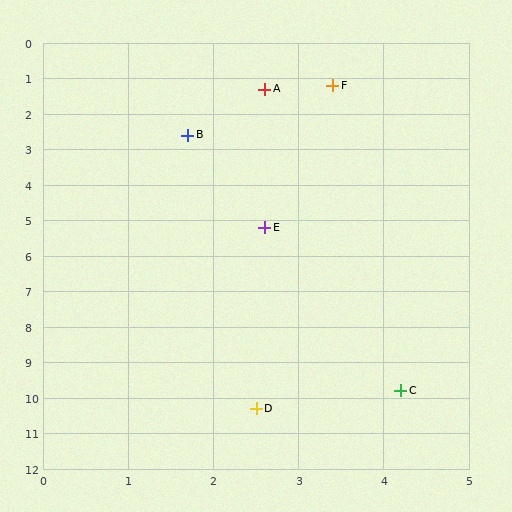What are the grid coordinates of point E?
Point E is at approximately (2.6, 5.2).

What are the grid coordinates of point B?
Point B is at approximately (1.7, 2.6).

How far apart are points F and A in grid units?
Points F and A are about 0.8 grid units apart.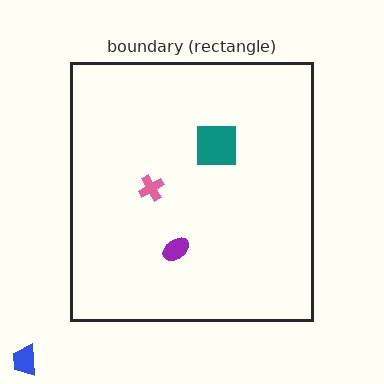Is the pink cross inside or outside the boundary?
Inside.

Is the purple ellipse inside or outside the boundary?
Inside.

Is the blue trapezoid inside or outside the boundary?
Outside.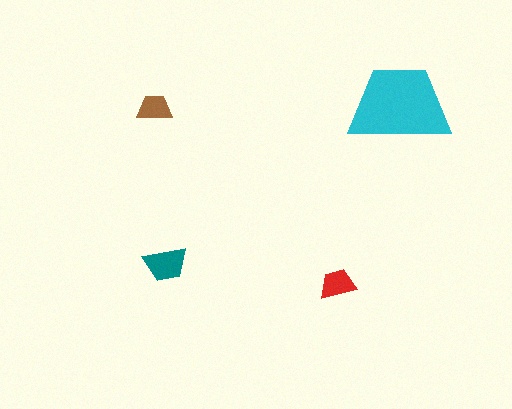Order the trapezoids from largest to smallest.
the cyan one, the teal one, the red one, the brown one.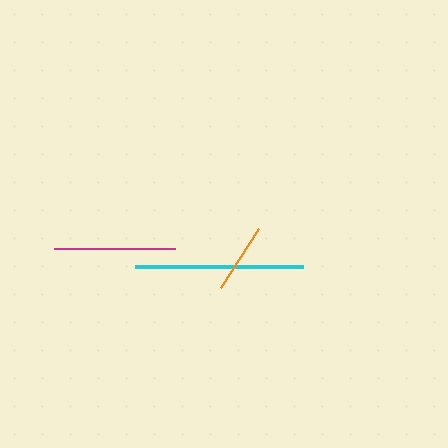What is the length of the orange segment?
The orange segment is approximately 70 pixels long.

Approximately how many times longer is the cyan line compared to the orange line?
The cyan line is approximately 2.4 times the length of the orange line.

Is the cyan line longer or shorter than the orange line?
The cyan line is longer than the orange line.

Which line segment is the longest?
The cyan line is the longest at approximately 168 pixels.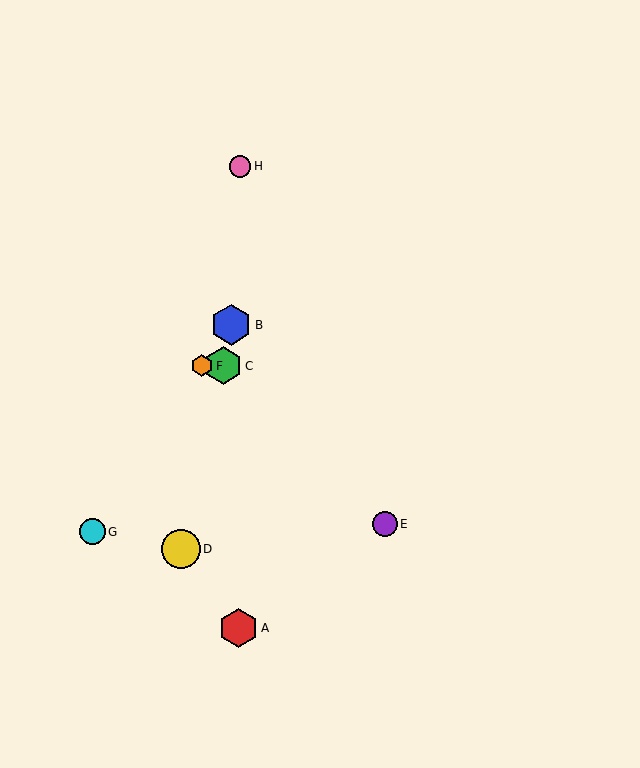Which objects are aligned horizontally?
Objects C, F are aligned horizontally.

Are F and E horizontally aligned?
No, F is at y≈366 and E is at y≈524.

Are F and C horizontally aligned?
Yes, both are at y≈366.